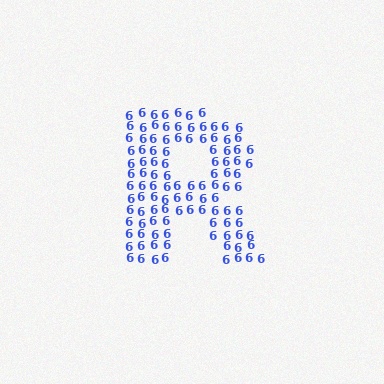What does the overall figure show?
The overall figure shows the letter R.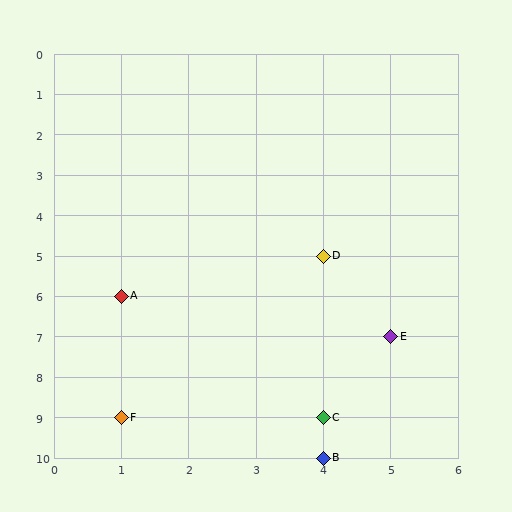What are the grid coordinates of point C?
Point C is at grid coordinates (4, 9).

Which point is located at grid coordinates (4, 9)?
Point C is at (4, 9).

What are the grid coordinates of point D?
Point D is at grid coordinates (4, 5).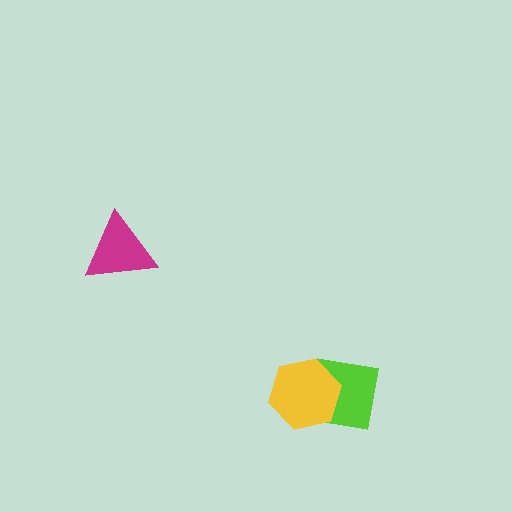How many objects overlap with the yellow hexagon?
1 object overlaps with the yellow hexagon.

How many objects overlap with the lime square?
1 object overlaps with the lime square.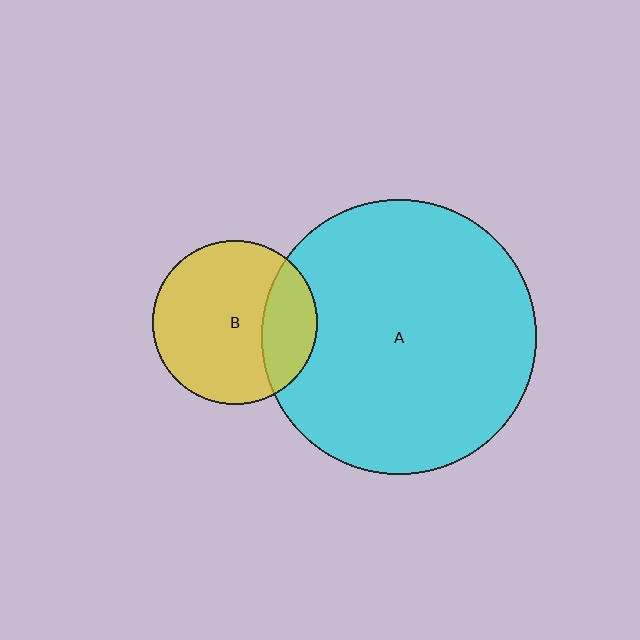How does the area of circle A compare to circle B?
Approximately 2.8 times.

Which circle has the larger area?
Circle A (cyan).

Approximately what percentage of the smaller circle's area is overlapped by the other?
Approximately 25%.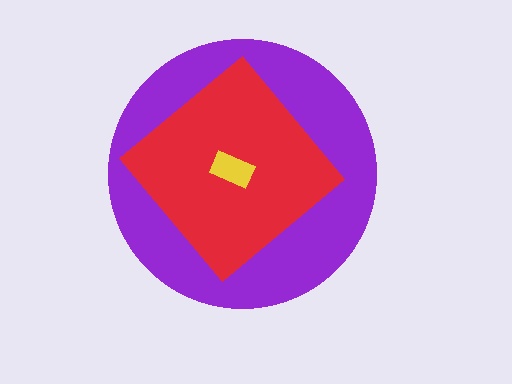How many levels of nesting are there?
3.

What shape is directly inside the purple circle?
The red diamond.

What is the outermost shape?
The purple circle.